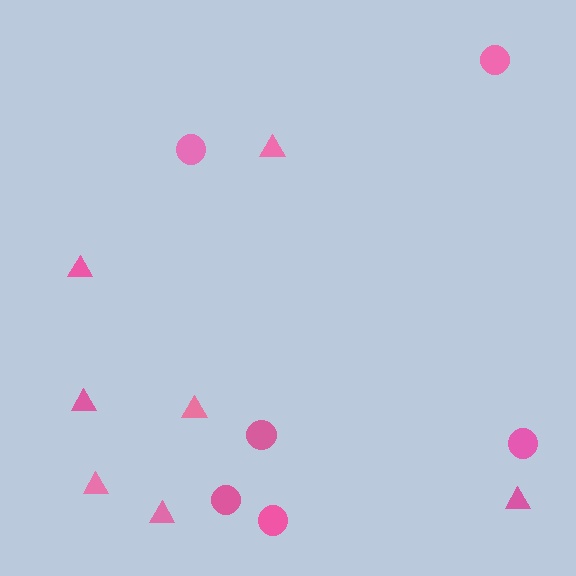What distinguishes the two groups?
There are 2 groups: one group of circles (6) and one group of triangles (7).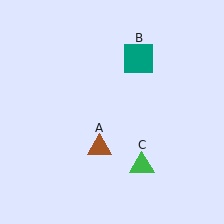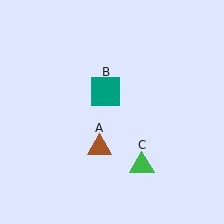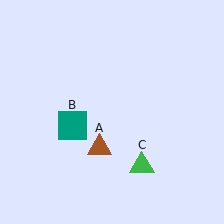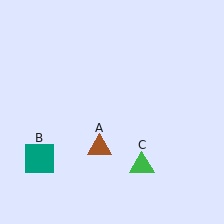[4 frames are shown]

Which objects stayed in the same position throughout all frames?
Brown triangle (object A) and green triangle (object C) remained stationary.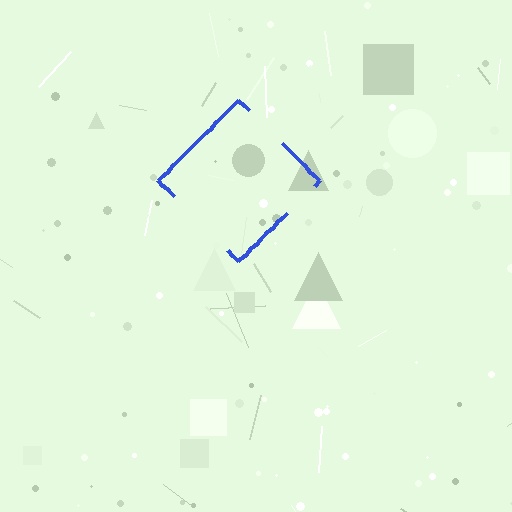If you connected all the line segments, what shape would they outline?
They would outline a diamond.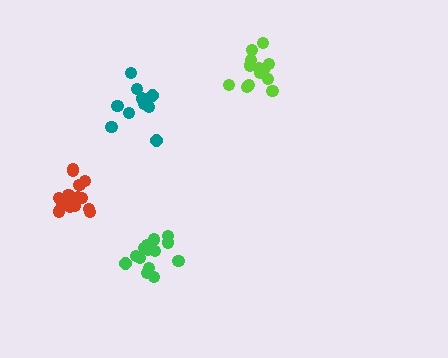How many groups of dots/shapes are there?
There are 4 groups.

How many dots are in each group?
Group 1: 11 dots, Group 2: 14 dots, Group 3: 13 dots, Group 4: 16 dots (54 total).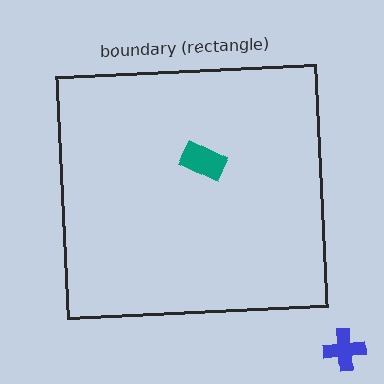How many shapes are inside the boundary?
1 inside, 1 outside.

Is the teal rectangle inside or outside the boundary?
Inside.